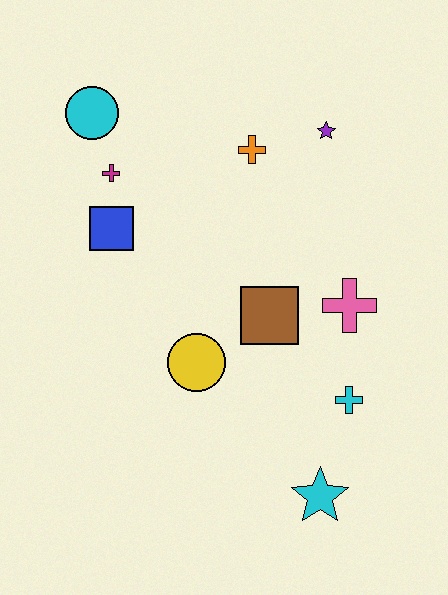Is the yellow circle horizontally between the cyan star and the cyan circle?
Yes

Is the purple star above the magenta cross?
Yes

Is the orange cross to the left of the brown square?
Yes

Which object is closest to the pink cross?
The brown square is closest to the pink cross.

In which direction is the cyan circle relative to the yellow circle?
The cyan circle is above the yellow circle.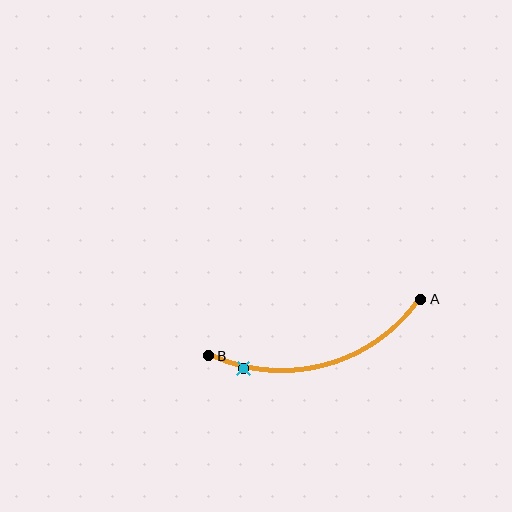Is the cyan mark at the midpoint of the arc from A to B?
No. The cyan mark lies on the arc but is closer to endpoint B. The arc midpoint would be at the point on the curve equidistant along the arc from both A and B.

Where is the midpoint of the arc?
The arc midpoint is the point on the curve farthest from the straight line joining A and B. It sits below that line.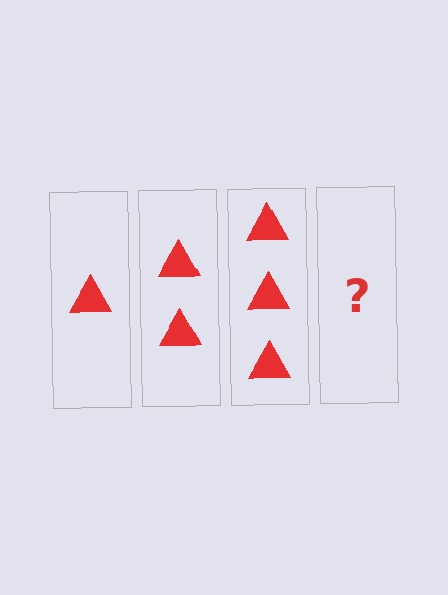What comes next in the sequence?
The next element should be 4 triangles.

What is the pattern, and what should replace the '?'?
The pattern is that each step adds one more triangle. The '?' should be 4 triangles.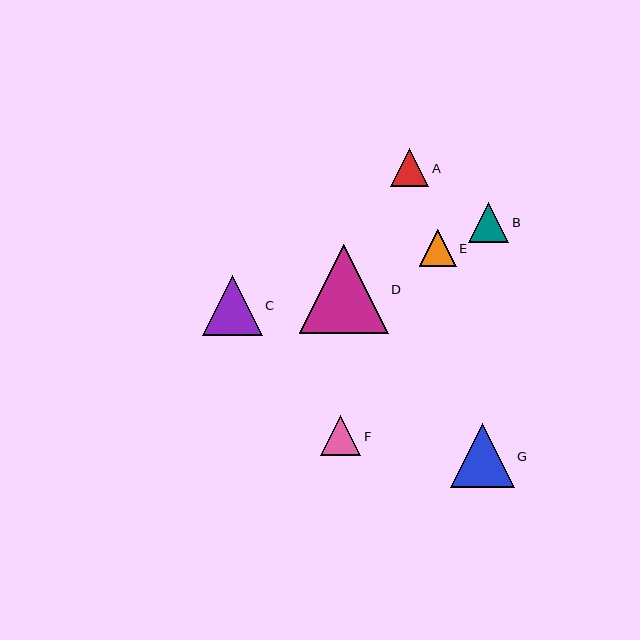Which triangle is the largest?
Triangle D is the largest with a size of approximately 89 pixels.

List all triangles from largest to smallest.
From largest to smallest: D, G, C, F, B, A, E.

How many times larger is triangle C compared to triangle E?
Triangle C is approximately 1.6 times the size of triangle E.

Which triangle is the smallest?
Triangle E is the smallest with a size of approximately 37 pixels.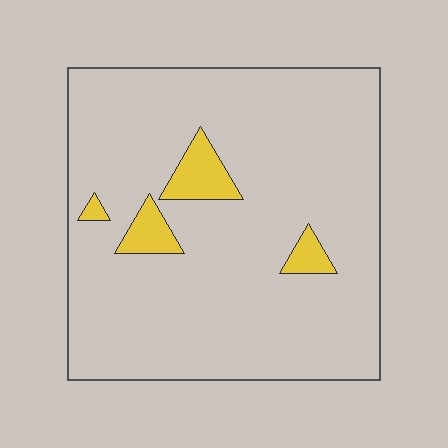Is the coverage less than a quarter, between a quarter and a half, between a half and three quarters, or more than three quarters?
Less than a quarter.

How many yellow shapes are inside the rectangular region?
4.